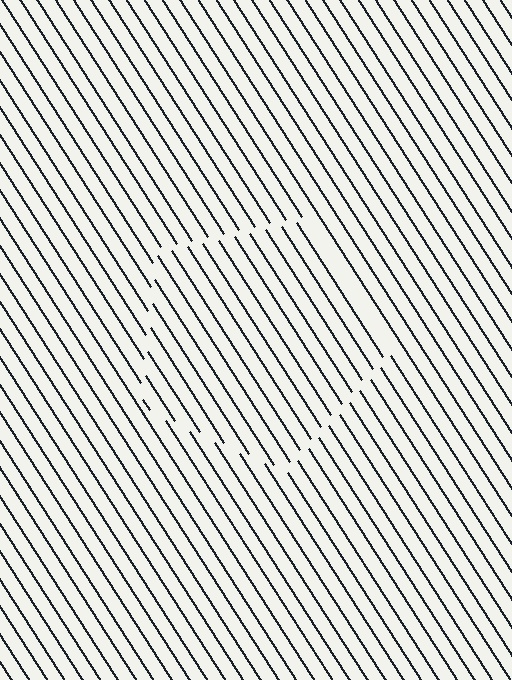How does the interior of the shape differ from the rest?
The interior of the shape contains the same grating, shifted by half a period — the contour is defined by the phase discontinuity where line-ends from the inner and outer gratings abut.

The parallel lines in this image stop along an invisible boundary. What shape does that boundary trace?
An illusory pentagon. The interior of the shape contains the same grating, shifted by half a period — the contour is defined by the phase discontinuity where line-ends from the inner and outer gratings abut.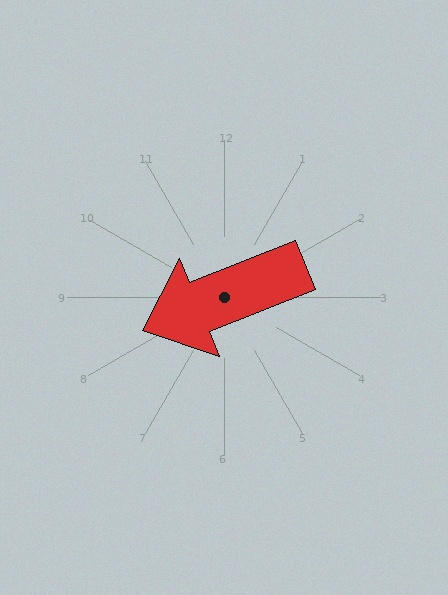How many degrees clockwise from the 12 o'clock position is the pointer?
Approximately 248 degrees.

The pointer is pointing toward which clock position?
Roughly 8 o'clock.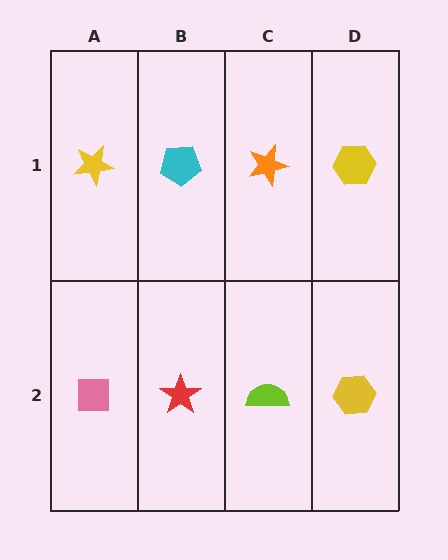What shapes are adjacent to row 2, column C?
An orange star (row 1, column C), a red star (row 2, column B), a yellow hexagon (row 2, column D).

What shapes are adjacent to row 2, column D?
A yellow hexagon (row 1, column D), a lime semicircle (row 2, column C).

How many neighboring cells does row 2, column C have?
3.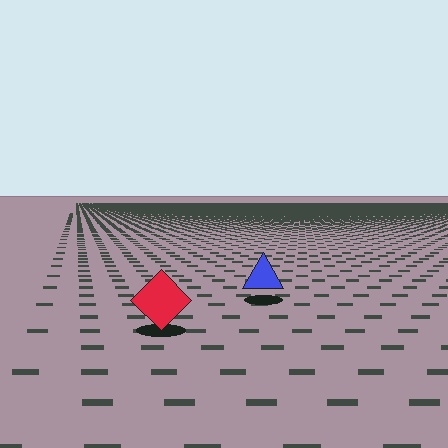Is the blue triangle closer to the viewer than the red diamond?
No. The red diamond is closer — you can tell from the texture gradient: the ground texture is coarser near it.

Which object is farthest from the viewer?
The blue triangle is farthest from the viewer. It appears smaller and the ground texture around it is denser.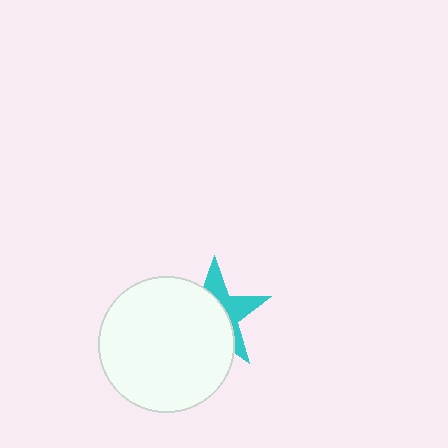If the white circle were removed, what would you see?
You would see the complete cyan star.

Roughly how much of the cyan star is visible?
A small part of it is visible (roughly 39%).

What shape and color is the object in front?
The object in front is a white circle.